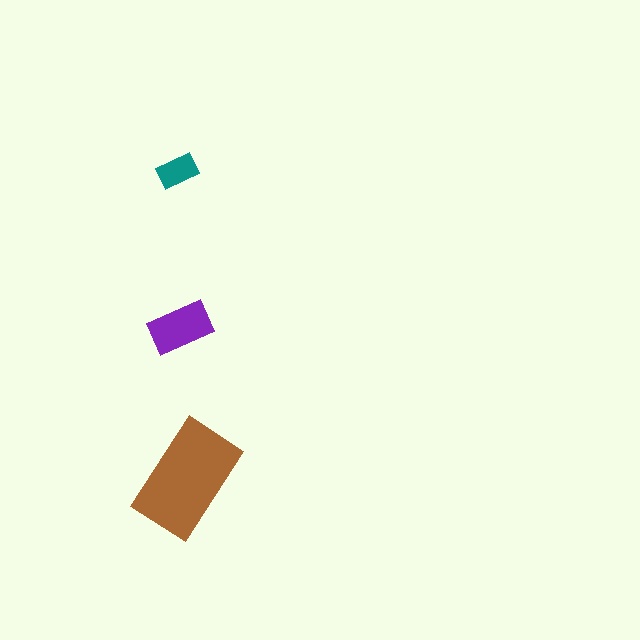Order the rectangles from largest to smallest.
the brown one, the purple one, the teal one.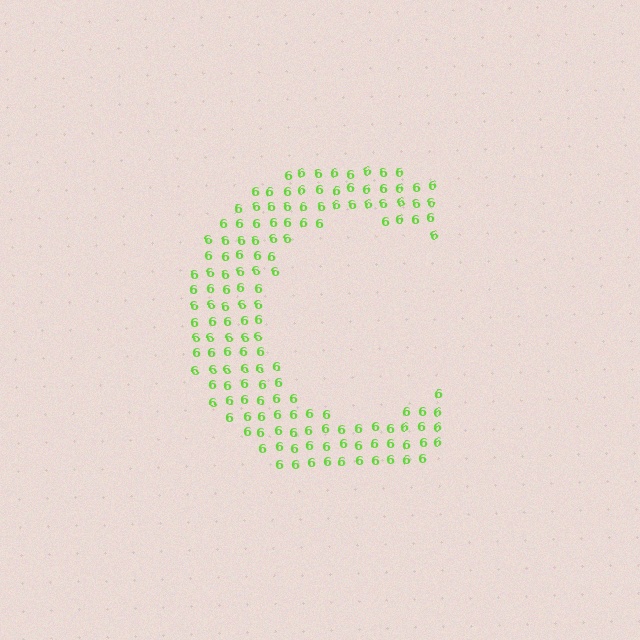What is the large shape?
The large shape is the letter C.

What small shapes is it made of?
It is made of small digit 6's.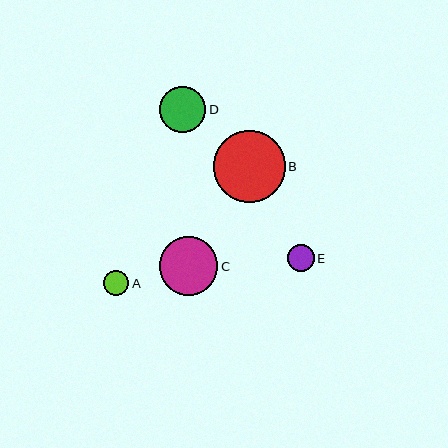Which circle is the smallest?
Circle A is the smallest with a size of approximately 25 pixels.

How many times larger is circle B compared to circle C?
Circle B is approximately 1.2 times the size of circle C.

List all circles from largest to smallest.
From largest to smallest: B, C, D, E, A.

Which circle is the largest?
Circle B is the largest with a size of approximately 72 pixels.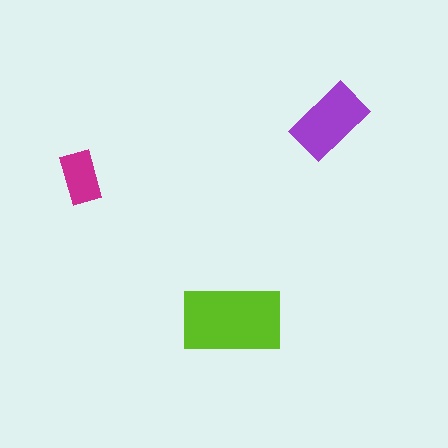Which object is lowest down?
The lime rectangle is bottommost.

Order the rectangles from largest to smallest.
the lime one, the purple one, the magenta one.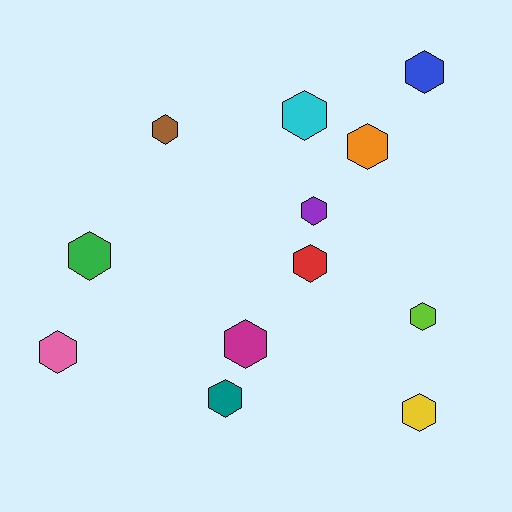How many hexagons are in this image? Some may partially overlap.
There are 12 hexagons.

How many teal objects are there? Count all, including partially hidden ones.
There is 1 teal object.